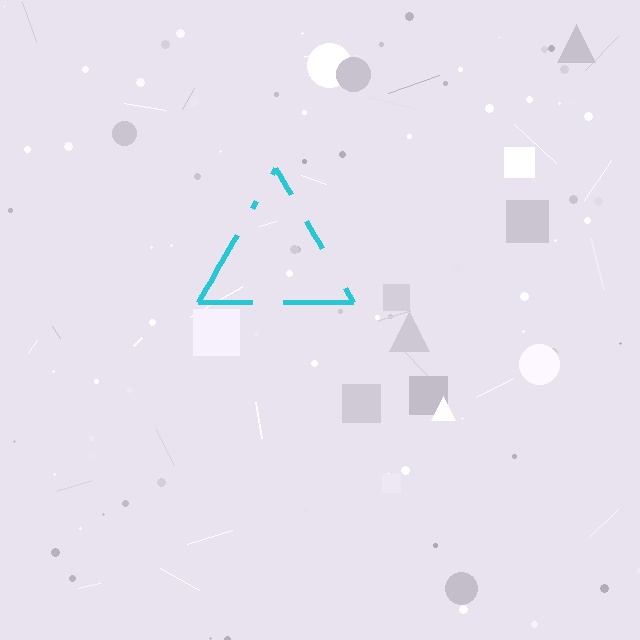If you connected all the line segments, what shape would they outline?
They would outline a triangle.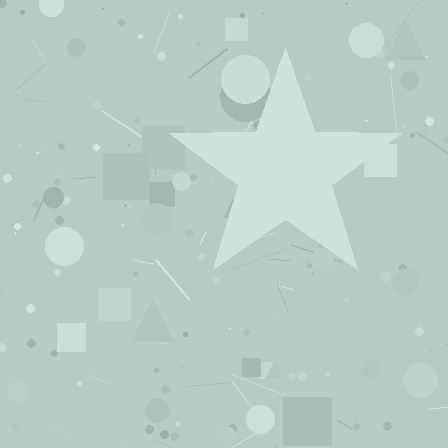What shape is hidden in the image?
A star is hidden in the image.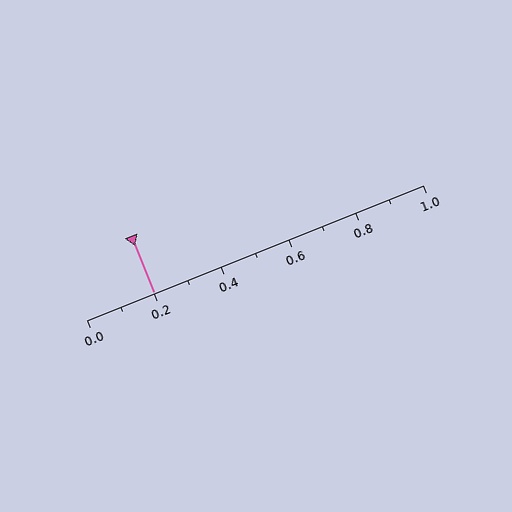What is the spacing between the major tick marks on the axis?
The major ticks are spaced 0.2 apart.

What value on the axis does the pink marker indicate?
The marker indicates approximately 0.2.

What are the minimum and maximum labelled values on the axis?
The axis runs from 0.0 to 1.0.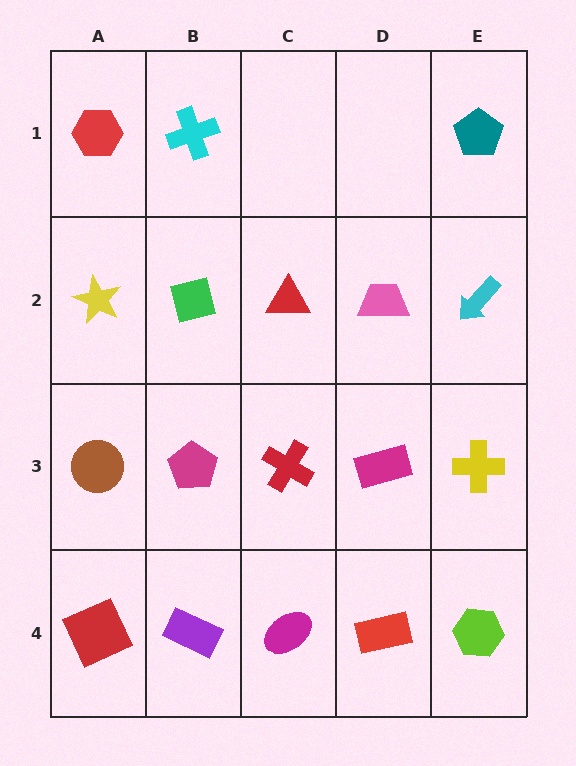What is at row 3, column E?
A yellow cross.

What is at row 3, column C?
A red cross.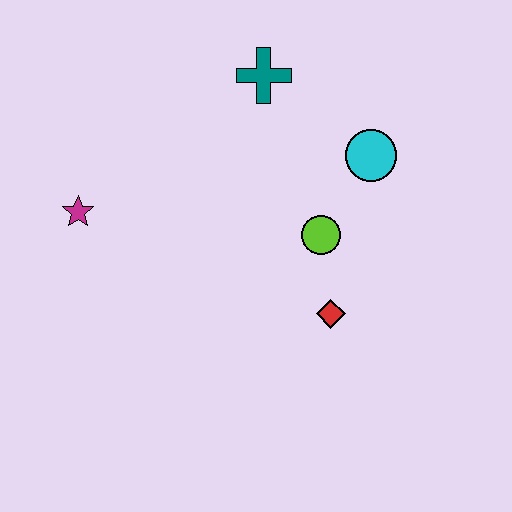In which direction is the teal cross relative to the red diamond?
The teal cross is above the red diamond.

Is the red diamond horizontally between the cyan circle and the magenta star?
Yes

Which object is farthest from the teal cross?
The red diamond is farthest from the teal cross.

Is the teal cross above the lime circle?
Yes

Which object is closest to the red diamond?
The lime circle is closest to the red diamond.